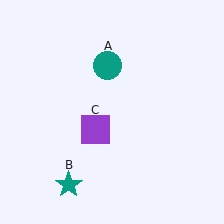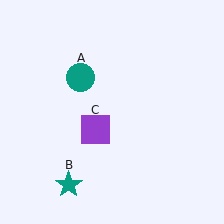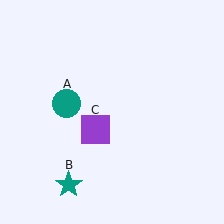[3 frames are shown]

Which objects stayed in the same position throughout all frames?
Teal star (object B) and purple square (object C) remained stationary.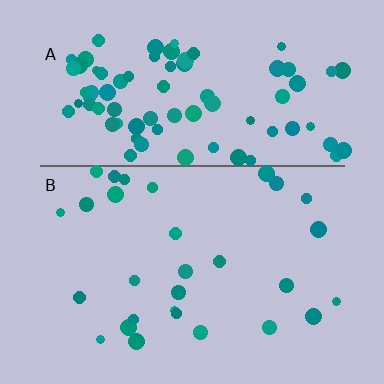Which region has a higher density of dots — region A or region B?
A (the top).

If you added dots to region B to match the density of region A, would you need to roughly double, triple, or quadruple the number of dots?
Approximately triple.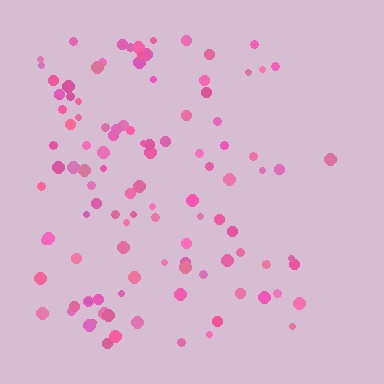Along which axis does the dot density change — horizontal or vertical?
Horizontal.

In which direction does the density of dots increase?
From right to left, with the left side densest.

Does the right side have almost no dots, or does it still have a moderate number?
Still a moderate number, just noticeably fewer than the left.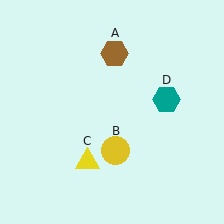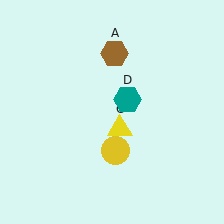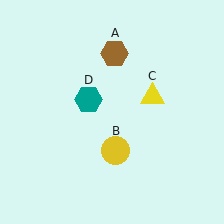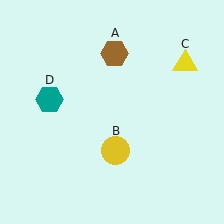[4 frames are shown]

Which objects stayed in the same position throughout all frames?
Brown hexagon (object A) and yellow circle (object B) remained stationary.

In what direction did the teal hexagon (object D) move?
The teal hexagon (object D) moved left.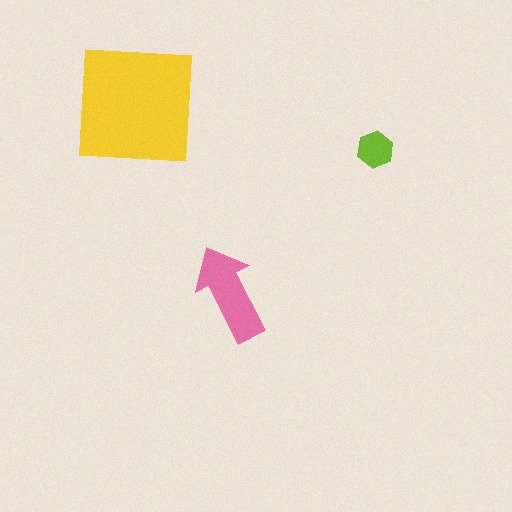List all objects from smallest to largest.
The lime hexagon, the pink arrow, the yellow square.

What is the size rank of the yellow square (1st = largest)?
1st.